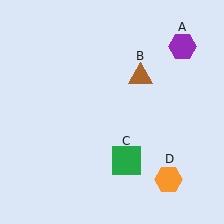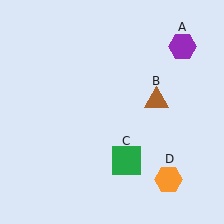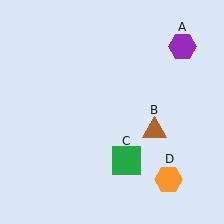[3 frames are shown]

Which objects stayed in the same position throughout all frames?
Purple hexagon (object A) and green square (object C) and orange hexagon (object D) remained stationary.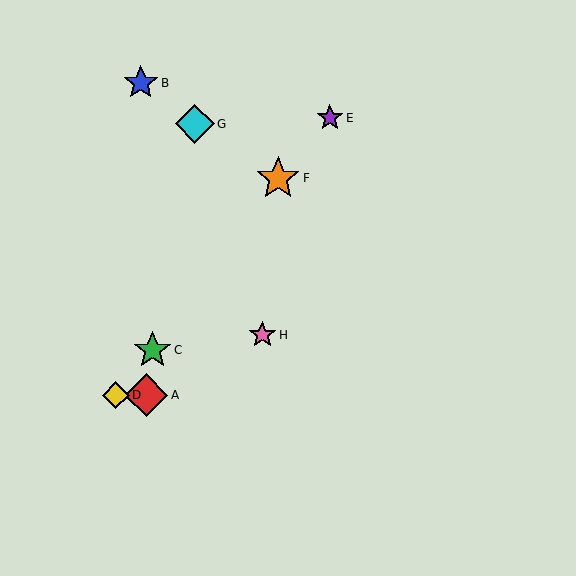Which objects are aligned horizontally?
Objects A, D are aligned horizontally.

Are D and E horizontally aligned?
No, D is at y≈395 and E is at y≈118.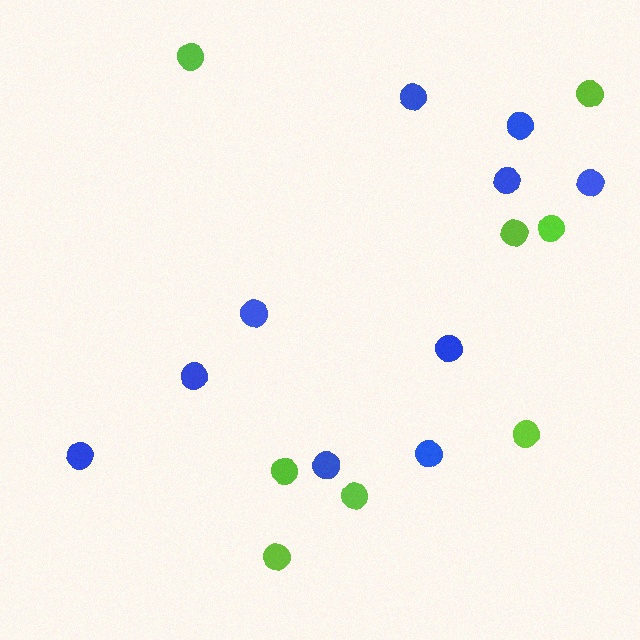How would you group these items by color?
There are 2 groups: one group of blue circles (10) and one group of lime circles (8).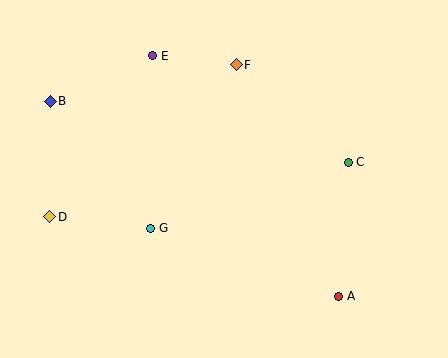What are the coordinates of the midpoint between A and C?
The midpoint between A and C is at (344, 229).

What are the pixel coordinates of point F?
Point F is at (236, 65).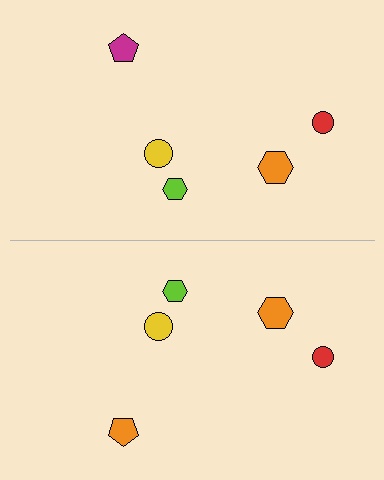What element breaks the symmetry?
The orange pentagon on the bottom side breaks the symmetry — its mirror counterpart is magenta.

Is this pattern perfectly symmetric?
No, the pattern is not perfectly symmetric. The orange pentagon on the bottom side breaks the symmetry — its mirror counterpart is magenta.